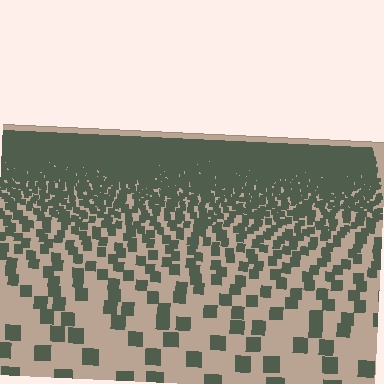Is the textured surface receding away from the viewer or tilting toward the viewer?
The surface is receding away from the viewer. Texture elements get smaller and denser toward the top.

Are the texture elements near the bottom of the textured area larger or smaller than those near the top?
Larger. Near the bottom, elements are closer to the viewer and appear at a bigger on-screen size.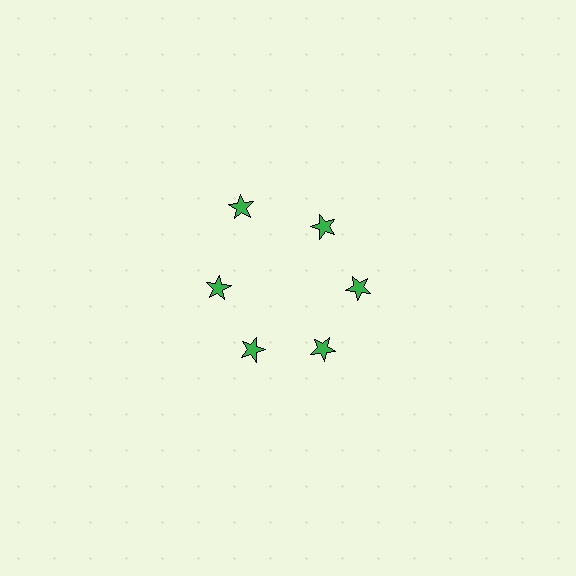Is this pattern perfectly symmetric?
No. The 6 green stars are arranged in a ring, but one element near the 11 o'clock position is pushed outward from the center, breaking the 6-fold rotational symmetry.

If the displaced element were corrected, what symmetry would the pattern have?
It would have 6-fold rotational symmetry — the pattern would map onto itself every 60 degrees.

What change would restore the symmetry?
The symmetry would be restored by moving it inward, back onto the ring so that all 6 stars sit at equal angles and equal distance from the center.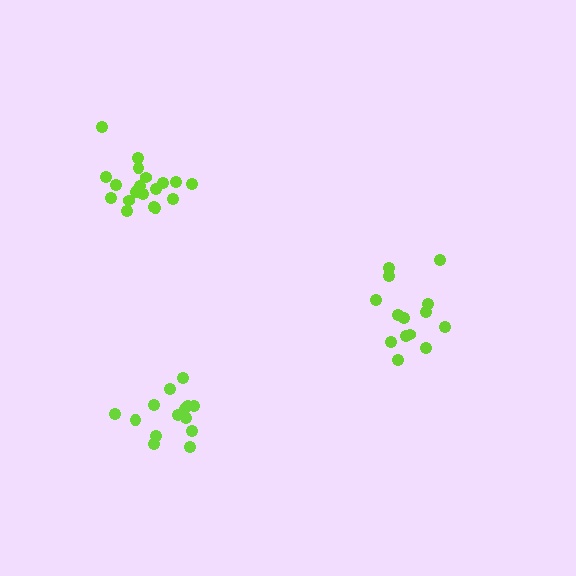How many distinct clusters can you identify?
There are 3 distinct clusters.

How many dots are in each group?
Group 1: 15 dots, Group 2: 14 dots, Group 3: 19 dots (48 total).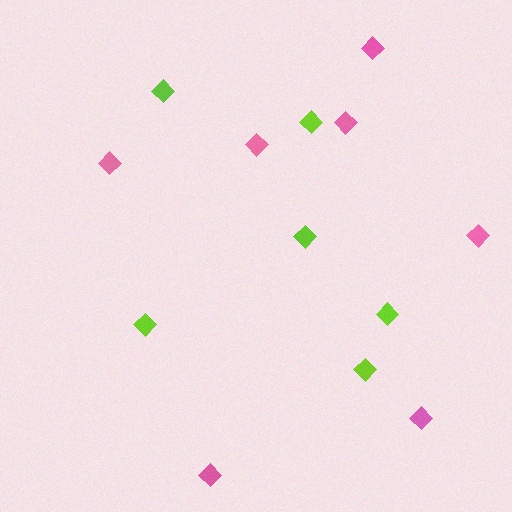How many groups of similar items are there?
There are 2 groups: one group of pink diamonds (7) and one group of lime diamonds (6).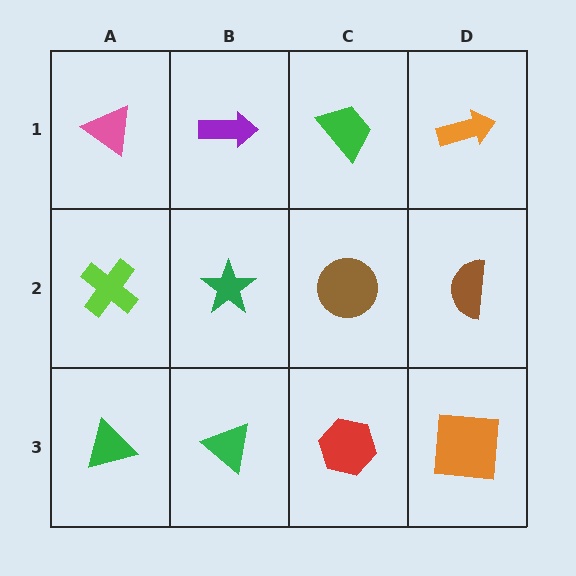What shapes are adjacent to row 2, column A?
A pink triangle (row 1, column A), a green triangle (row 3, column A), a green star (row 2, column B).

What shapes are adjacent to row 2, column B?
A purple arrow (row 1, column B), a green triangle (row 3, column B), a lime cross (row 2, column A), a brown circle (row 2, column C).